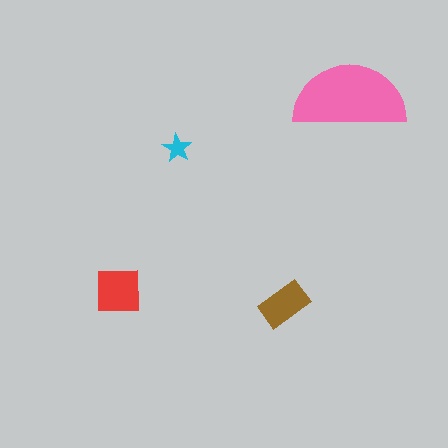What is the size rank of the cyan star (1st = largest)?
4th.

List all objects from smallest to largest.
The cyan star, the brown rectangle, the red square, the pink semicircle.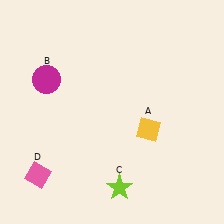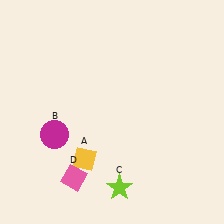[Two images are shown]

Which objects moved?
The objects that moved are: the yellow diamond (A), the magenta circle (B), the pink diamond (D).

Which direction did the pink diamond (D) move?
The pink diamond (D) moved right.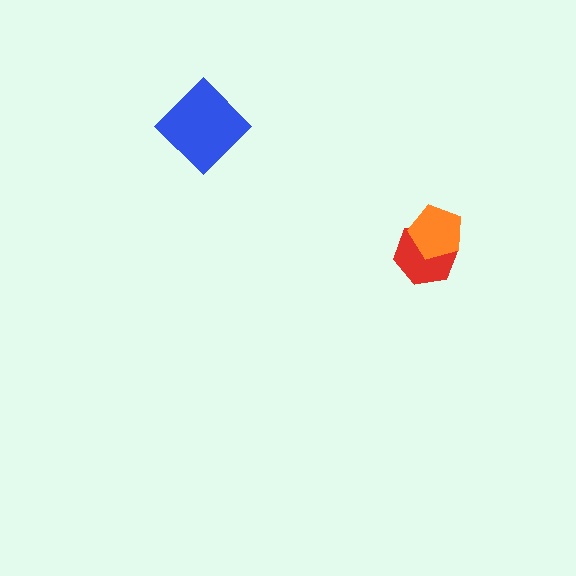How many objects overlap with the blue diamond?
0 objects overlap with the blue diamond.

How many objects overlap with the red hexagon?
1 object overlaps with the red hexagon.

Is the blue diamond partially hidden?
No, no other shape covers it.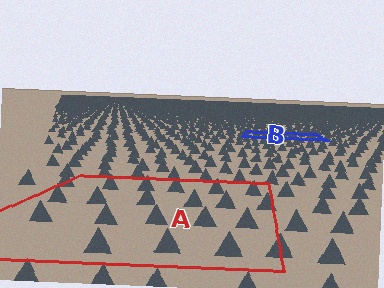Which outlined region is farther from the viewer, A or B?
Region B is farther from the viewer — the texture elements inside it appear smaller and more densely packed.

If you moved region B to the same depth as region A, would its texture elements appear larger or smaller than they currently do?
They would appear larger. At a closer depth, the same texture elements are projected at a bigger on-screen size.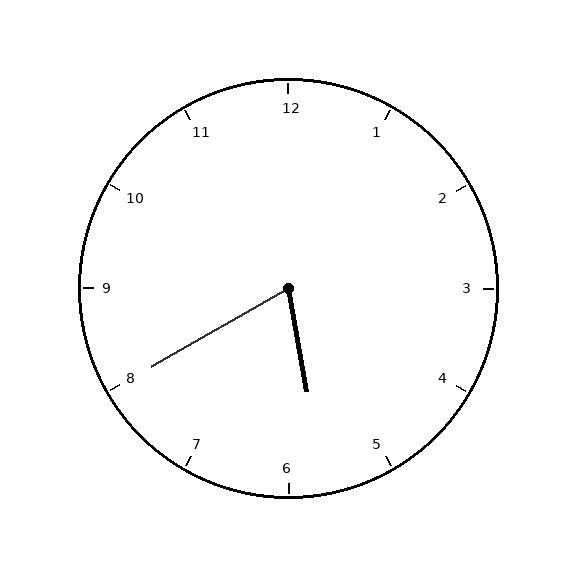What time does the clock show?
5:40.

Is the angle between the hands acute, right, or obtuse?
It is acute.